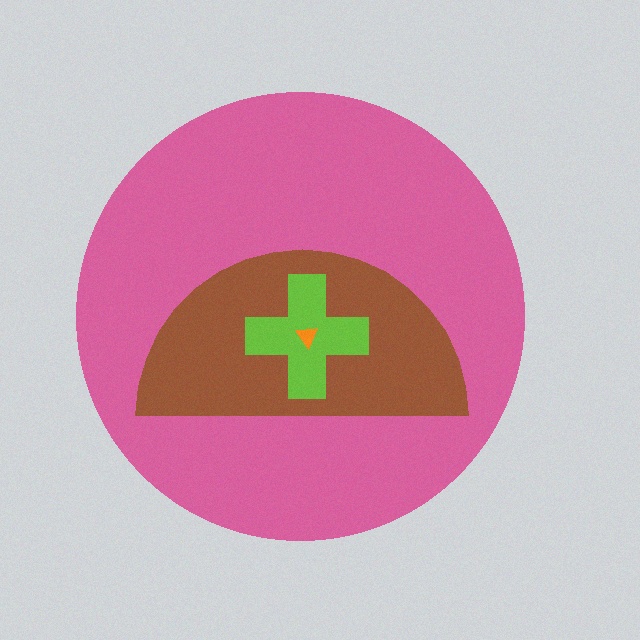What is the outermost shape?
The pink circle.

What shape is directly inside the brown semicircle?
The lime cross.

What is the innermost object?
The orange triangle.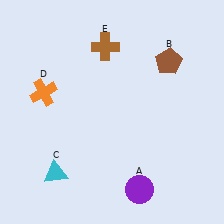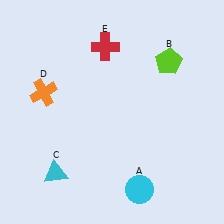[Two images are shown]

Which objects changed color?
A changed from purple to cyan. B changed from brown to lime. E changed from brown to red.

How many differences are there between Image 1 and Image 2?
There are 3 differences between the two images.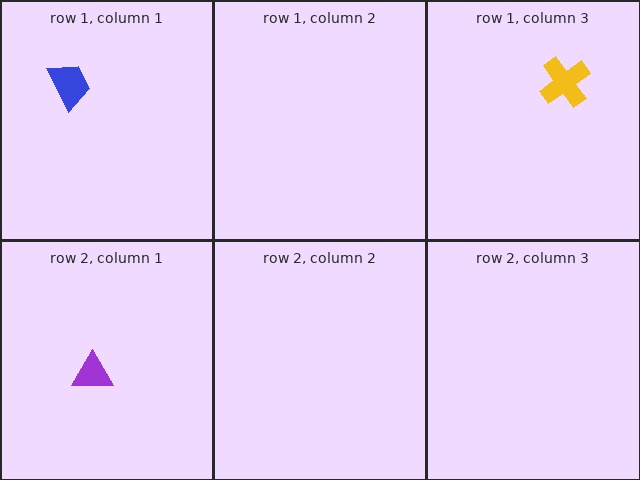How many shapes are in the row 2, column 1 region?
1.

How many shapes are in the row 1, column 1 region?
1.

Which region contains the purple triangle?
The row 2, column 1 region.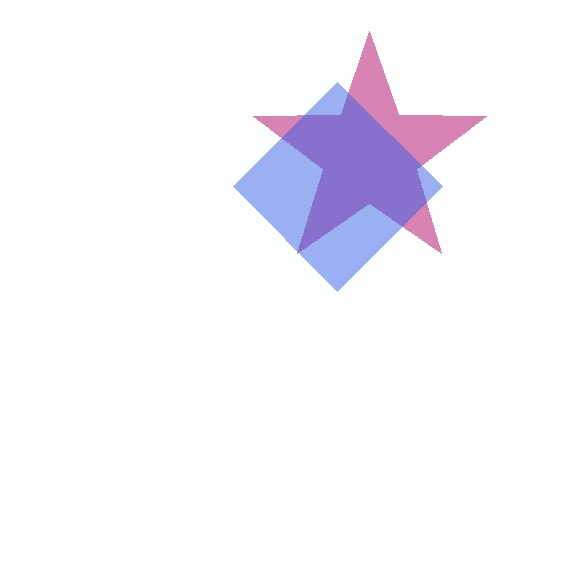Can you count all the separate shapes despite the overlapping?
Yes, there are 2 separate shapes.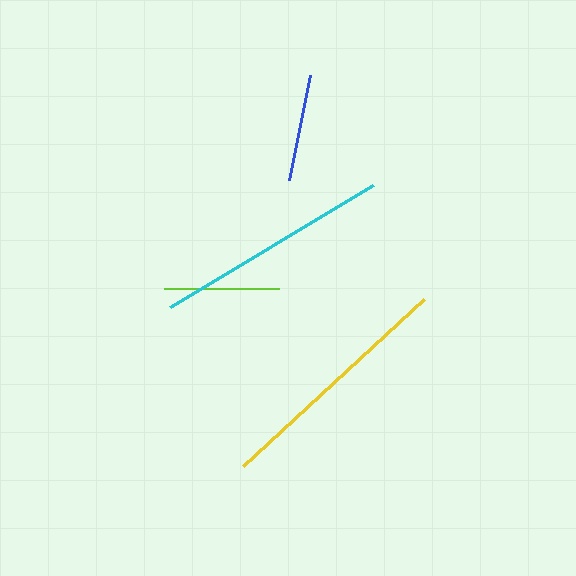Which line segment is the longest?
The yellow line is the longest at approximately 245 pixels.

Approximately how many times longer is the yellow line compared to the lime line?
The yellow line is approximately 2.1 times the length of the lime line.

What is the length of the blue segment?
The blue segment is approximately 107 pixels long.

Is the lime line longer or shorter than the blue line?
The lime line is longer than the blue line.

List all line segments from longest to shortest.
From longest to shortest: yellow, cyan, lime, blue.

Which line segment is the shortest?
The blue line is the shortest at approximately 107 pixels.